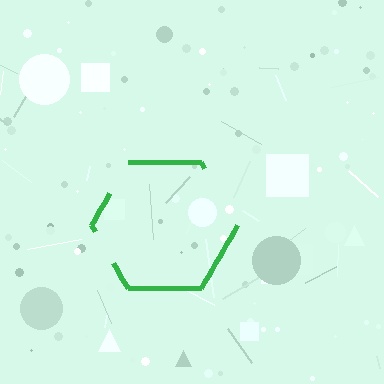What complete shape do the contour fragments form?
The contour fragments form a hexagon.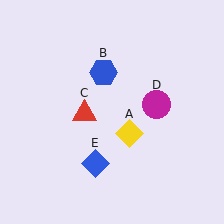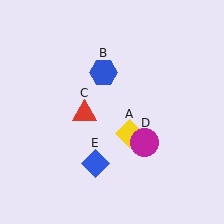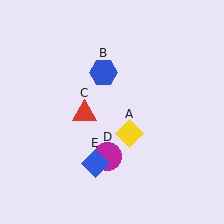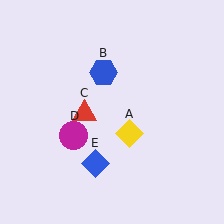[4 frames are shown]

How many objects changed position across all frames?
1 object changed position: magenta circle (object D).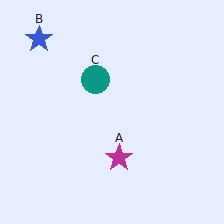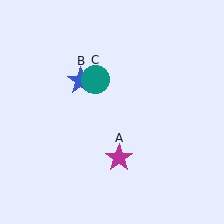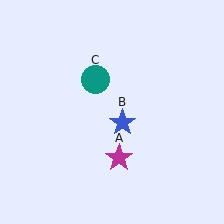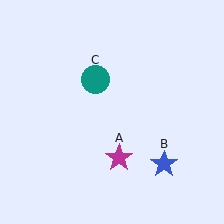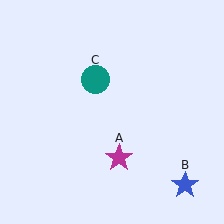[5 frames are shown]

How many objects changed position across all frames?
1 object changed position: blue star (object B).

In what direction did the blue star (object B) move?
The blue star (object B) moved down and to the right.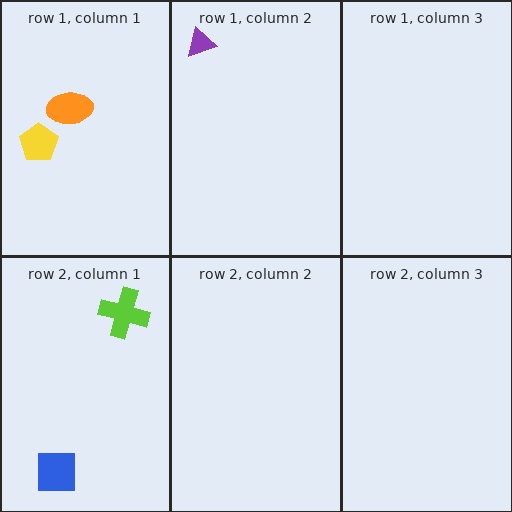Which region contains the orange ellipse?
The row 1, column 1 region.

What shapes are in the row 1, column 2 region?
The purple triangle.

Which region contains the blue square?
The row 2, column 1 region.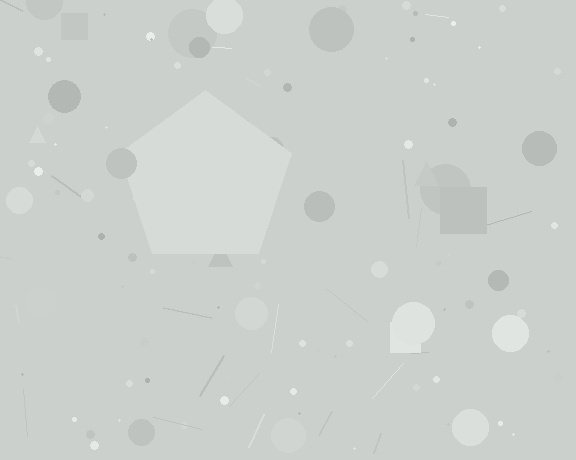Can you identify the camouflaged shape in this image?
The camouflaged shape is a pentagon.